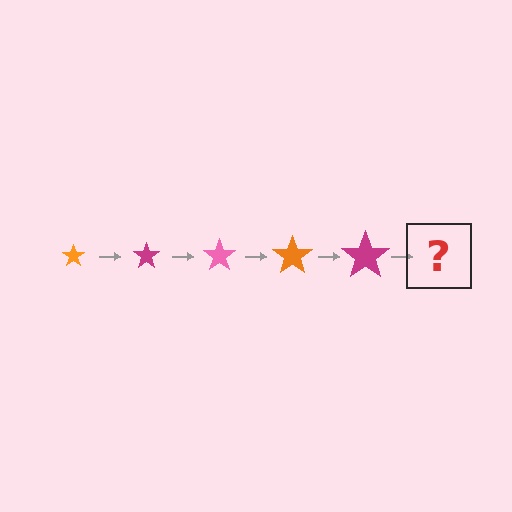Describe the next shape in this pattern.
It should be a pink star, larger than the previous one.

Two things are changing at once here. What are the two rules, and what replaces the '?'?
The two rules are that the star grows larger each step and the color cycles through orange, magenta, and pink. The '?' should be a pink star, larger than the previous one.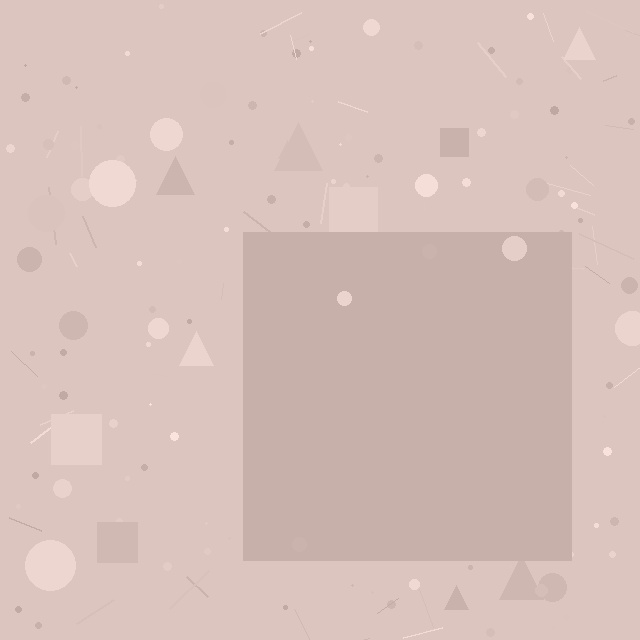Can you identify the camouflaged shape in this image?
The camouflaged shape is a square.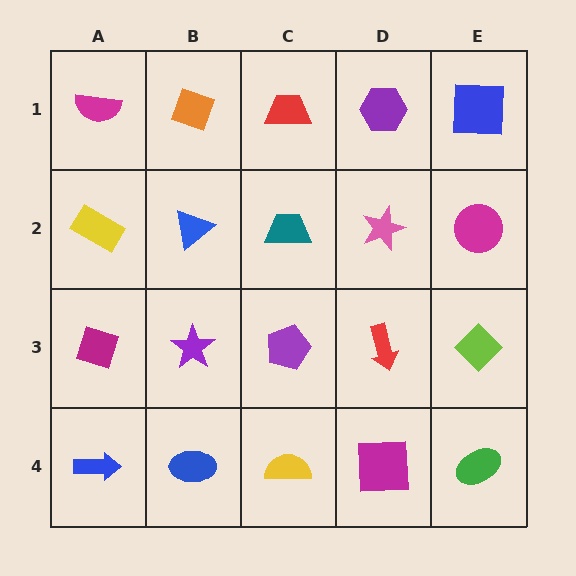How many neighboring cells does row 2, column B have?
4.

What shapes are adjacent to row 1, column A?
A yellow rectangle (row 2, column A), an orange diamond (row 1, column B).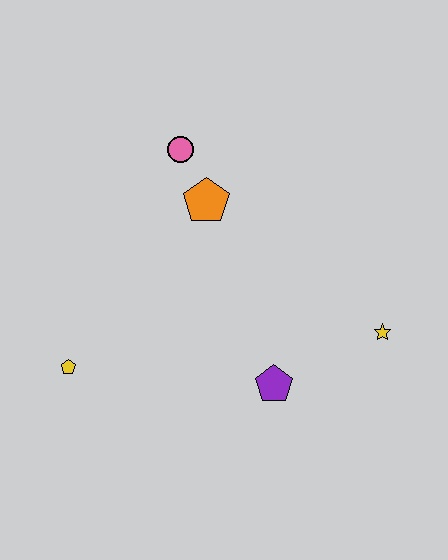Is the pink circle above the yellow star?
Yes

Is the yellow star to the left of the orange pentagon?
No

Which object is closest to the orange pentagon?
The pink circle is closest to the orange pentagon.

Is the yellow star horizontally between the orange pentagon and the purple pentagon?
No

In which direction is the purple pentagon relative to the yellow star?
The purple pentagon is to the left of the yellow star.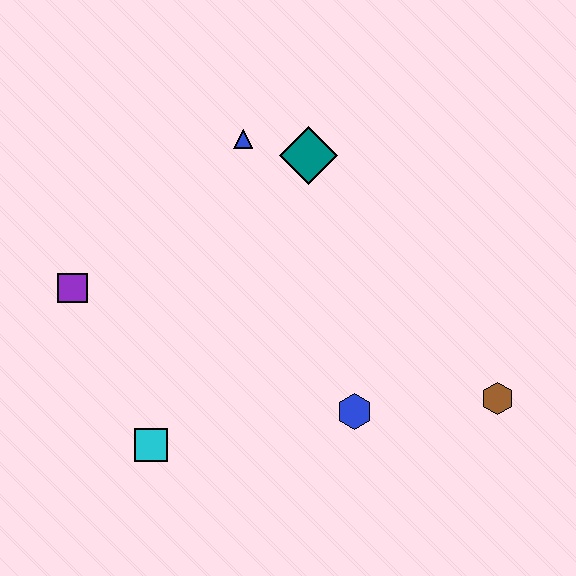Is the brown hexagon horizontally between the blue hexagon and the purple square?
No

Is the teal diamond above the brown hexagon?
Yes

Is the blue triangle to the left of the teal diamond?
Yes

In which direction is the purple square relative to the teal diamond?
The purple square is to the left of the teal diamond.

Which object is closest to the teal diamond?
The blue triangle is closest to the teal diamond.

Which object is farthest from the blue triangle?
The brown hexagon is farthest from the blue triangle.